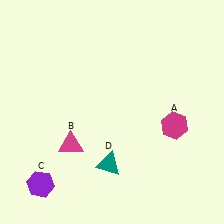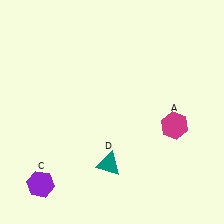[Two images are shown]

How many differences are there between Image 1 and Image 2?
There is 1 difference between the two images.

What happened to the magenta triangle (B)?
The magenta triangle (B) was removed in Image 2. It was in the bottom-left area of Image 1.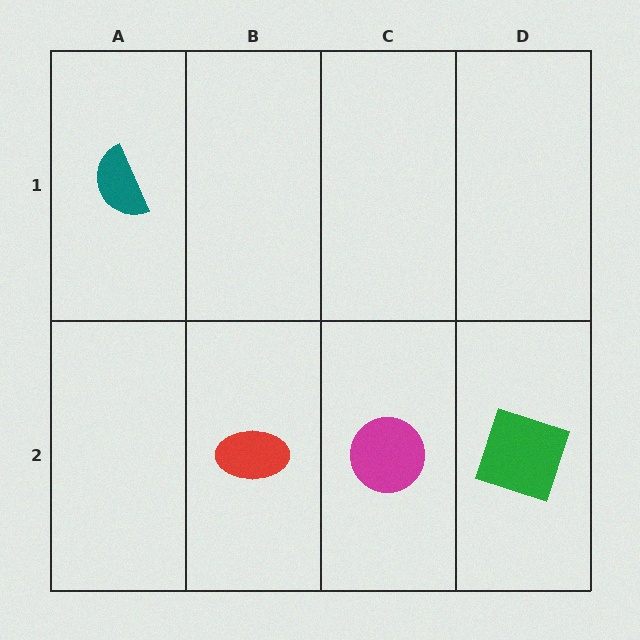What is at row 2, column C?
A magenta circle.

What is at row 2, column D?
A green square.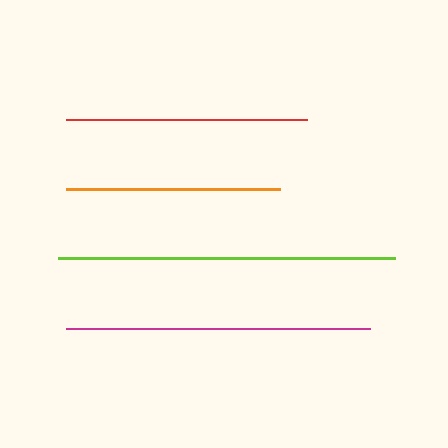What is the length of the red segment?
The red segment is approximately 241 pixels long.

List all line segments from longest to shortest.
From longest to shortest: lime, magenta, red, orange.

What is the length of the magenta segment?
The magenta segment is approximately 303 pixels long.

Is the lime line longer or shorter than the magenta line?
The lime line is longer than the magenta line.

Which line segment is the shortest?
The orange line is the shortest at approximately 214 pixels.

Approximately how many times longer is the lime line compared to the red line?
The lime line is approximately 1.4 times the length of the red line.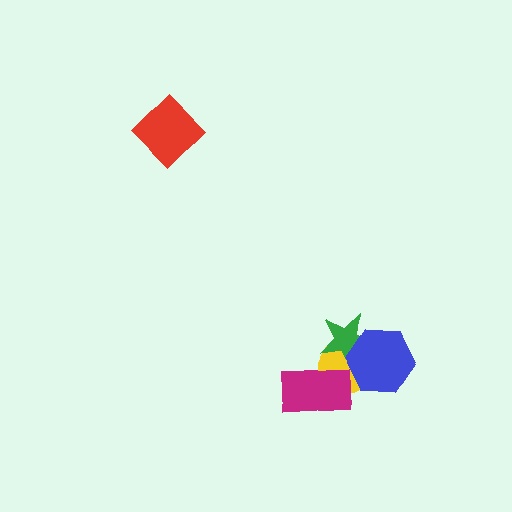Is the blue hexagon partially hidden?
No, no other shape covers it.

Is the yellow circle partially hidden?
Yes, it is partially covered by another shape.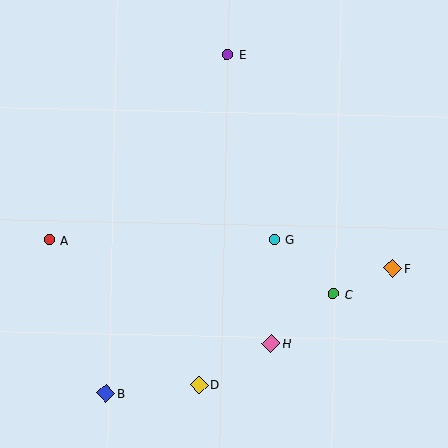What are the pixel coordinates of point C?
Point C is at (333, 294).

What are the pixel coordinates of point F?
Point F is at (393, 268).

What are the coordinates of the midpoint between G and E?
The midpoint between G and E is at (251, 147).